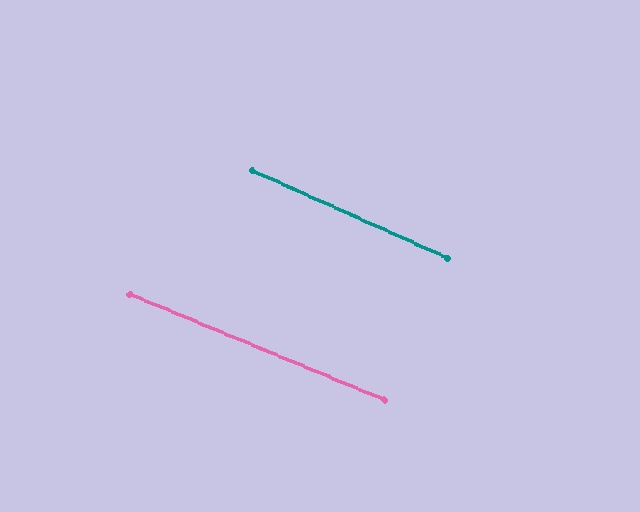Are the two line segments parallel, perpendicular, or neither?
Parallel — their directions differ by only 1.6°.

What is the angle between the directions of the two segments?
Approximately 2 degrees.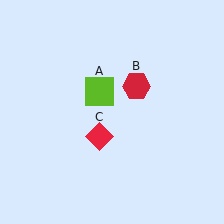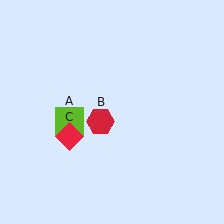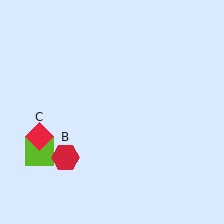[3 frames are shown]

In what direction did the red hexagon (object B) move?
The red hexagon (object B) moved down and to the left.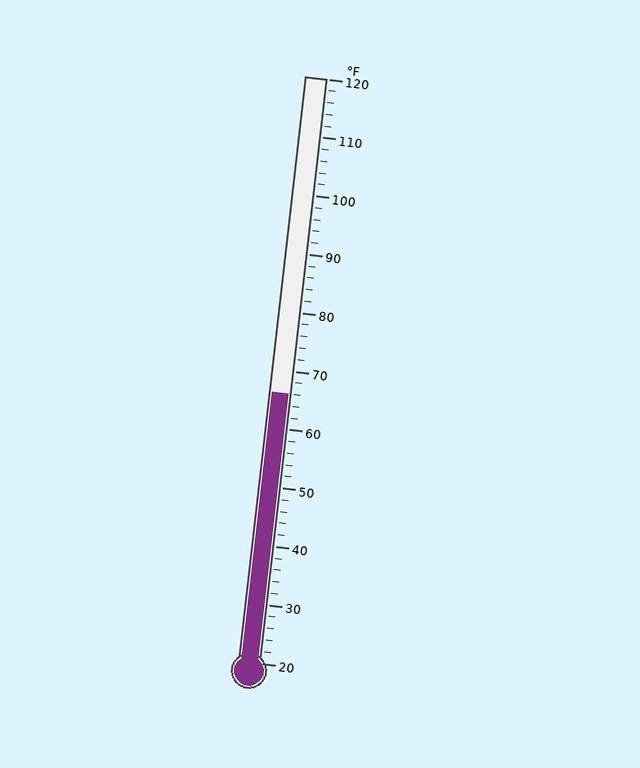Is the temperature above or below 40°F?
The temperature is above 40°F.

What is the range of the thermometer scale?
The thermometer scale ranges from 20°F to 120°F.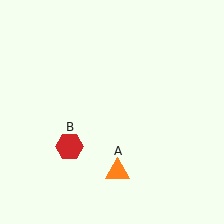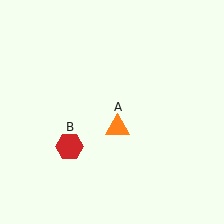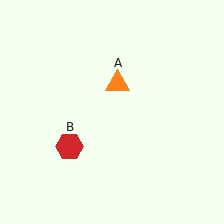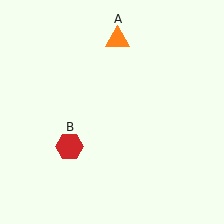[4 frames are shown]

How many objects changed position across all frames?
1 object changed position: orange triangle (object A).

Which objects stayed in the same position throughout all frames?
Red hexagon (object B) remained stationary.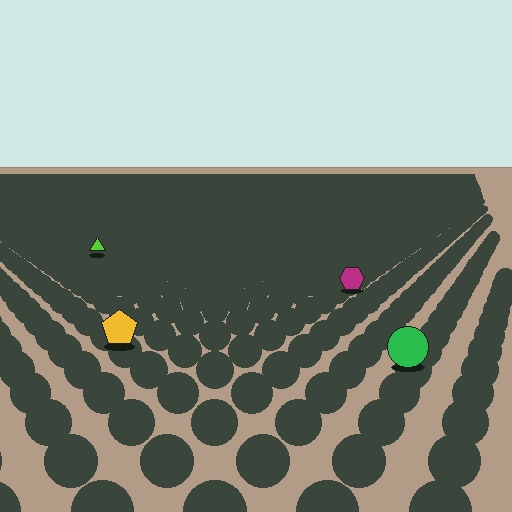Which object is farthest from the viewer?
The lime triangle is farthest from the viewer. It appears smaller and the ground texture around it is denser.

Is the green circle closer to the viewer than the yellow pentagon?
Yes. The green circle is closer — you can tell from the texture gradient: the ground texture is coarser near it.